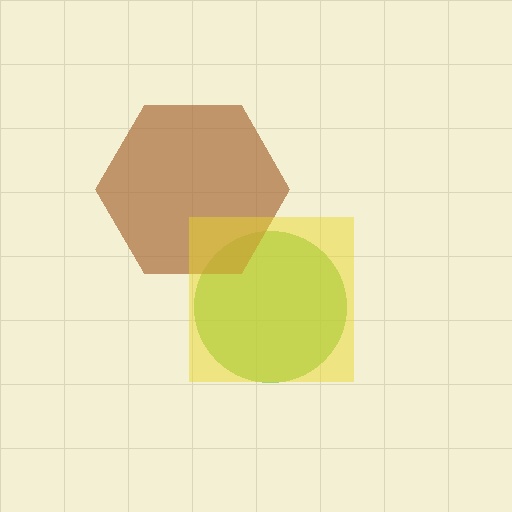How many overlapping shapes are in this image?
There are 3 overlapping shapes in the image.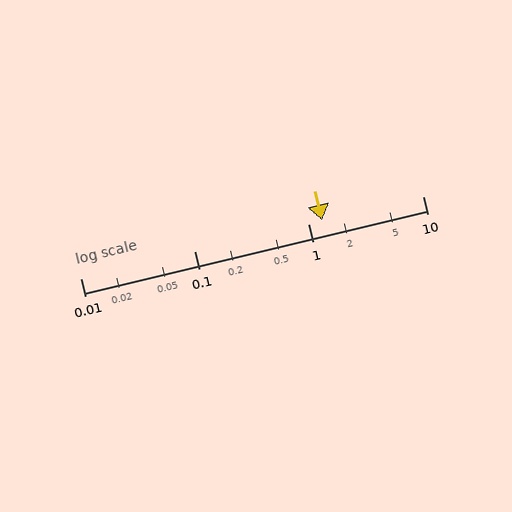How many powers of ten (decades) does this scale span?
The scale spans 3 decades, from 0.01 to 10.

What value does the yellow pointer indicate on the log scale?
The pointer indicates approximately 1.3.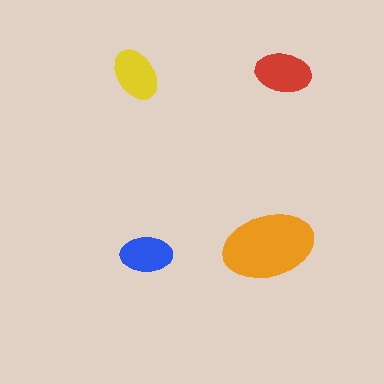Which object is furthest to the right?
The red ellipse is rightmost.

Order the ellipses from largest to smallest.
the orange one, the red one, the yellow one, the blue one.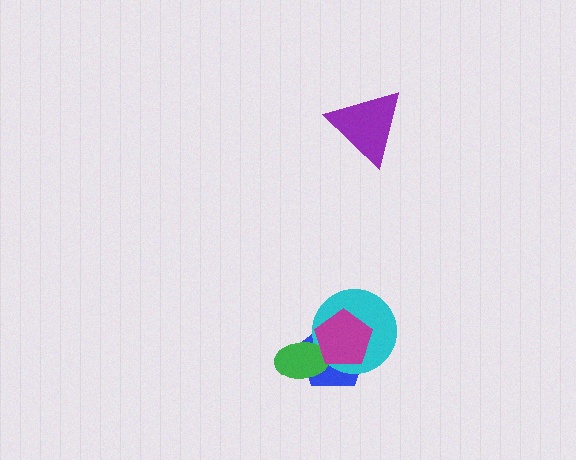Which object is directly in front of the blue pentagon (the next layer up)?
The cyan circle is directly in front of the blue pentagon.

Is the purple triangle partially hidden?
No, no other shape covers it.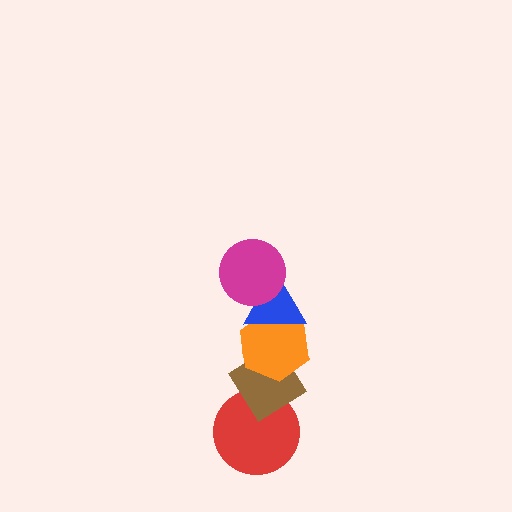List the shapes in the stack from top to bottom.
From top to bottom: the magenta circle, the blue triangle, the orange hexagon, the brown diamond, the red circle.